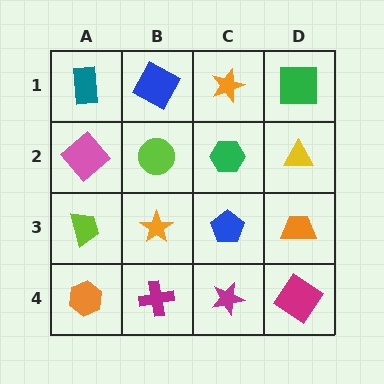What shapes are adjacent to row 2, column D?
A green square (row 1, column D), an orange trapezoid (row 3, column D), a green hexagon (row 2, column C).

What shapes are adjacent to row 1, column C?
A green hexagon (row 2, column C), a blue square (row 1, column B), a green square (row 1, column D).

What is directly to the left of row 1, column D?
An orange star.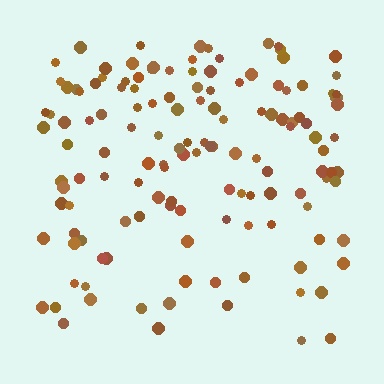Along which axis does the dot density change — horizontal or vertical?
Vertical.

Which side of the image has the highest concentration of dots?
The top.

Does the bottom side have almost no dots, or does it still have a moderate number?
Still a moderate number, just noticeably fewer than the top.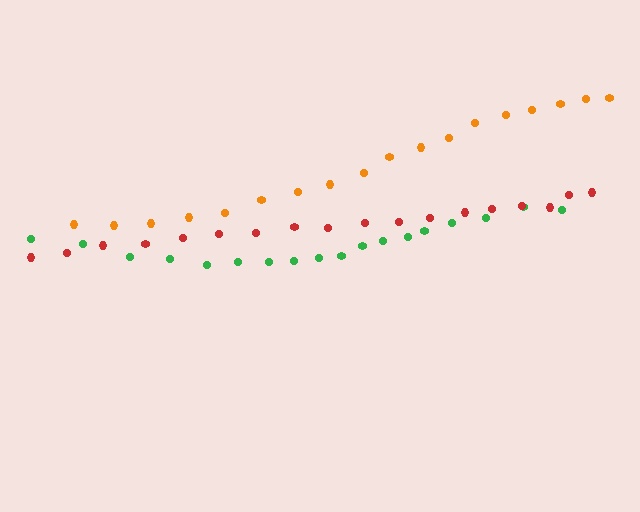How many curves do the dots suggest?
There are 3 distinct paths.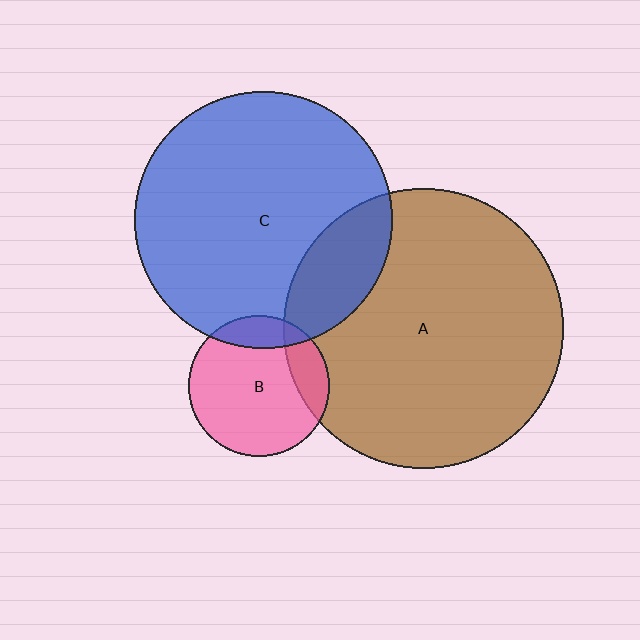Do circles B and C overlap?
Yes.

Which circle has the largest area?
Circle A (brown).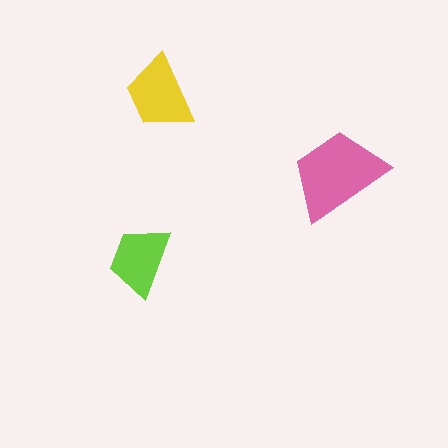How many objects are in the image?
There are 3 objects in the image.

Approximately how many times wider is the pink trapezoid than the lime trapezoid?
About 1.5 times wider.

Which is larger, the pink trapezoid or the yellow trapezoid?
The pink one.